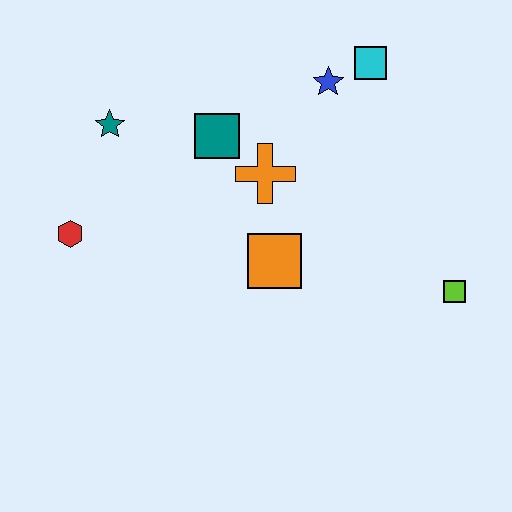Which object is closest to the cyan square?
The blue star is closest to the cyan square.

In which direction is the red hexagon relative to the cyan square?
The red hexagon is to the left of the cyan square.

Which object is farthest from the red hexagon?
The lime square is farthest from the red hexagon.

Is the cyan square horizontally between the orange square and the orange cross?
No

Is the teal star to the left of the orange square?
Yes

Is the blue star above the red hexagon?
Yes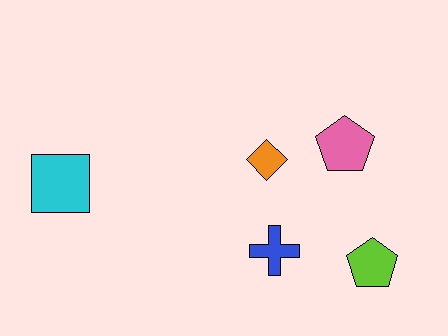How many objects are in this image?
There are 5 objects.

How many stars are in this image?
There are no stars.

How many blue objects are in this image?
There is 1 blue object.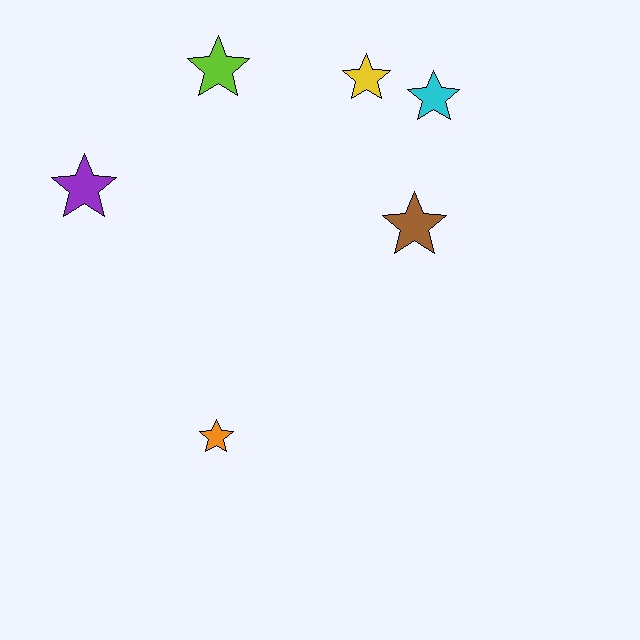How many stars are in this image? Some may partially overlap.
There are 6 stars.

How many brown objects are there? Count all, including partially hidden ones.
There is 1 brown object.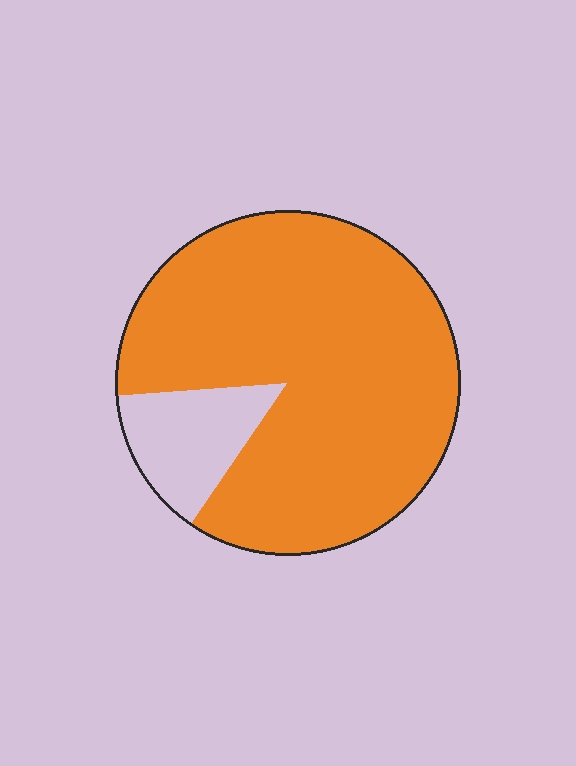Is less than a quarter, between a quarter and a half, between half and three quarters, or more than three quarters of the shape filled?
More than three quarters.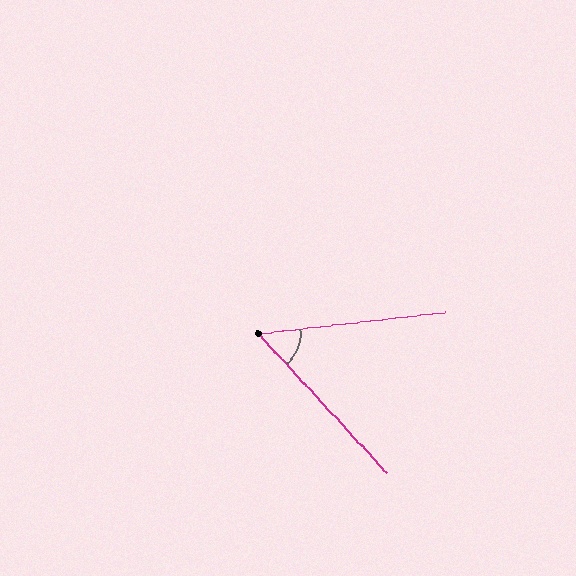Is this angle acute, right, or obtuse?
It is acute.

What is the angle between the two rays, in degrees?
Approximately 54 degrees.